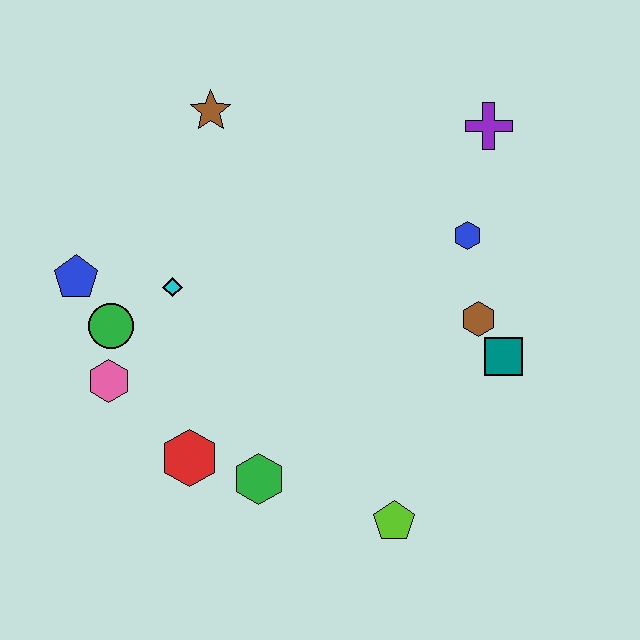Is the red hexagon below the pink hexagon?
Yes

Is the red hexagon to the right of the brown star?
No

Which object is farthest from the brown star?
The lime pentagon is farthest from the brown star.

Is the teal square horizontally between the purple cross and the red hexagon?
No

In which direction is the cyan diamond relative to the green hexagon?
The cyan diamond is above the green hexagon.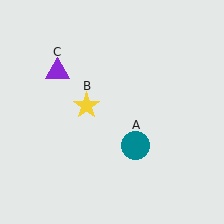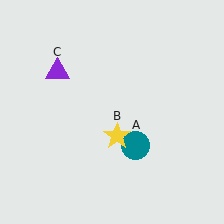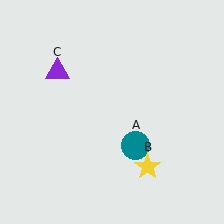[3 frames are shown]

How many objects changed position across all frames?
1 object changed position: yellow star (object B).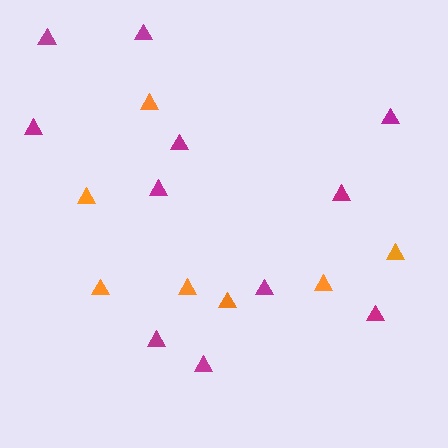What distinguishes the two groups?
There are 2 groups: one group of magenta triangles (11) and one group of orange triangles (7).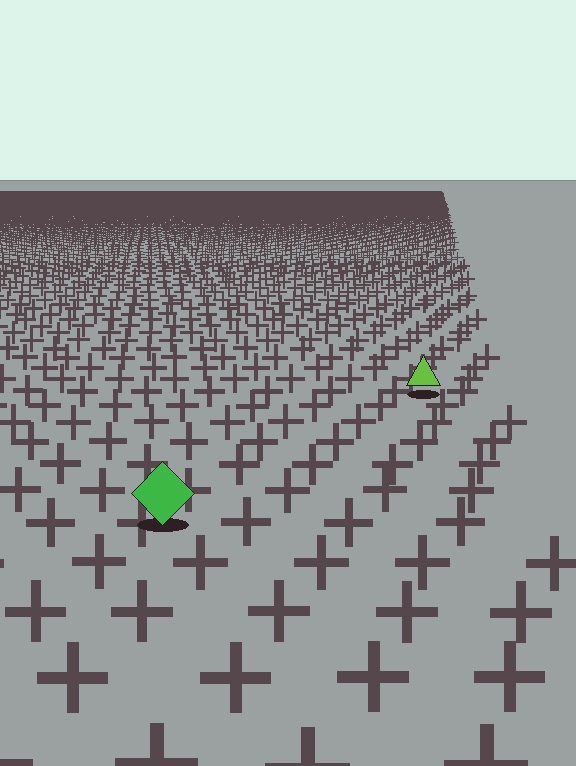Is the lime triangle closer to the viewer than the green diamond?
No. The green diamond is closer — you can tell from the texture gradient: the ground texture is coarser near it.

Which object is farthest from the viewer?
The lime triangle is farthest from the viewer. It appears smaller and the ground texture around it is denser.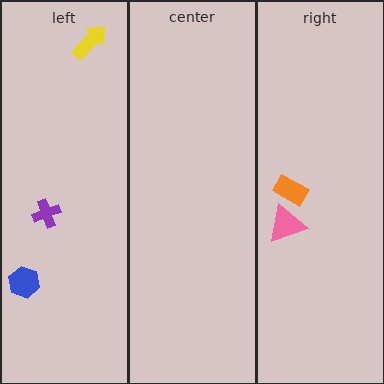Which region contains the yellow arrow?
The left region.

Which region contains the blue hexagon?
The left region.